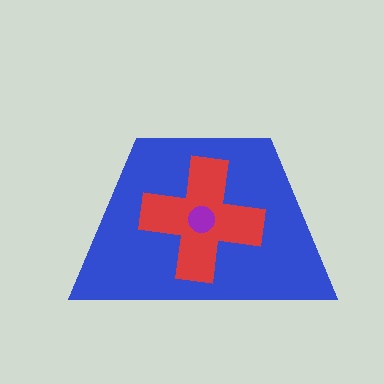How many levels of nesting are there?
3.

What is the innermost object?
The purple circle.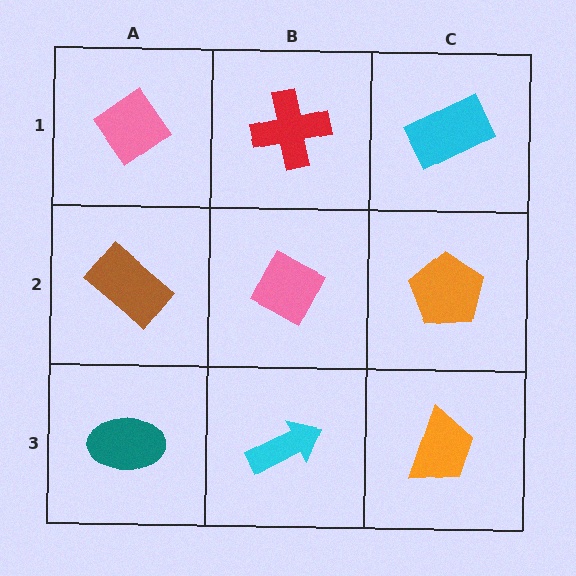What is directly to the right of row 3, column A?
A cyan arrow.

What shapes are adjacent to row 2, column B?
A red cross (row 1, column B), a cyan arrow (row 3, column B), a brown rectangle (row 2, column A), an orange pentagon (row 2, column C).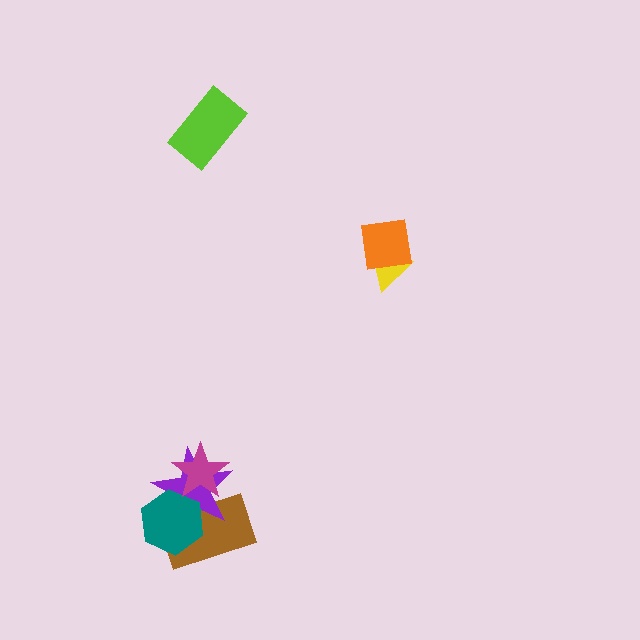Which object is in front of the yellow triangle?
The orange square is in front of the yellow triangle.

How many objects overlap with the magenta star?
2 objects overlap with the magenta star.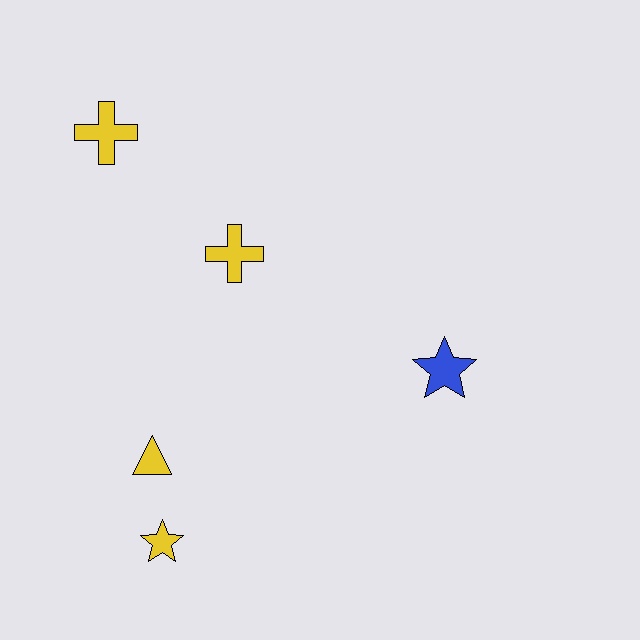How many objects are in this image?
There are 5 objects.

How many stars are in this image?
There are 2 stars.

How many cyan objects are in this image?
There are no cyan objects.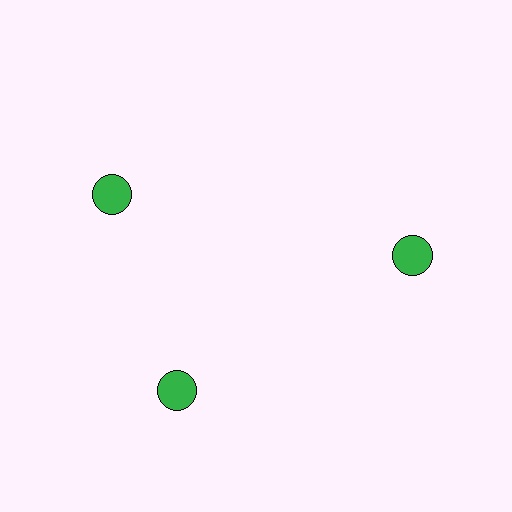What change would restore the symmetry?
The symmetry would be restored by rotating it back into even spacing with its neighbors so that all 3 circles sit at equal angles and equal distance from the center.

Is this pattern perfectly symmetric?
No. The 3 green circles are arranged in a ring, but one element near the 11 o'clock position is rotated out of alignment along the ring, breaking the 3-fold rotational symmetry.